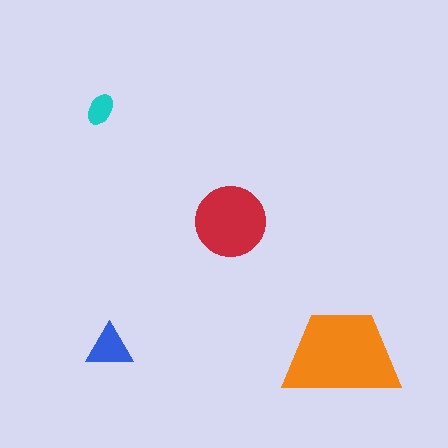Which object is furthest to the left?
The cyan ellipse is leftmost.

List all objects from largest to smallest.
The orange trapezoid, the red circle, the blue triangle, the cyan ellipse.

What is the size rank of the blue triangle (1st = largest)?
3rd.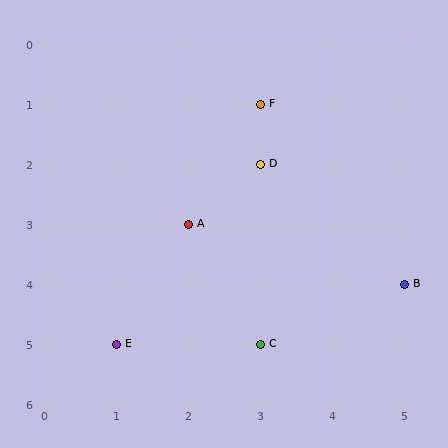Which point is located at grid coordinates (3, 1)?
Point F is at (3, 1).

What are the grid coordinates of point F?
Point F is at grid coordinates (3, 1).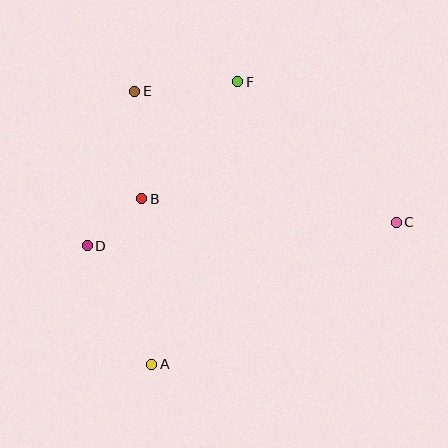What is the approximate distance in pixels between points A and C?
The distance between A and C is approximately 283 pixels.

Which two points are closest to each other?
Points B and D are closest to each other.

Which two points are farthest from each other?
Points C and D are farthest from each other.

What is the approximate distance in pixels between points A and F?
The distance between A and F is approximately 296 pixels.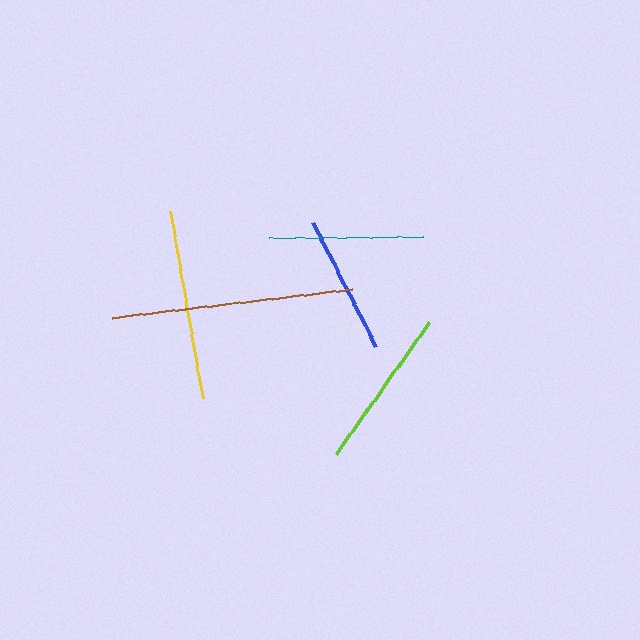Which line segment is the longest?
The brown line is the longest at approximately 241 pixels.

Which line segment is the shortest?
The blue line is the shortest at approximately 139 pixels.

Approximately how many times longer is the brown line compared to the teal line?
The brown line is approximately 1.6 times the length of the teal line.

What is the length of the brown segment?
The brown segment is approximately 241 pixels long.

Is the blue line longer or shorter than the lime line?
The lime line is longer than the blue line.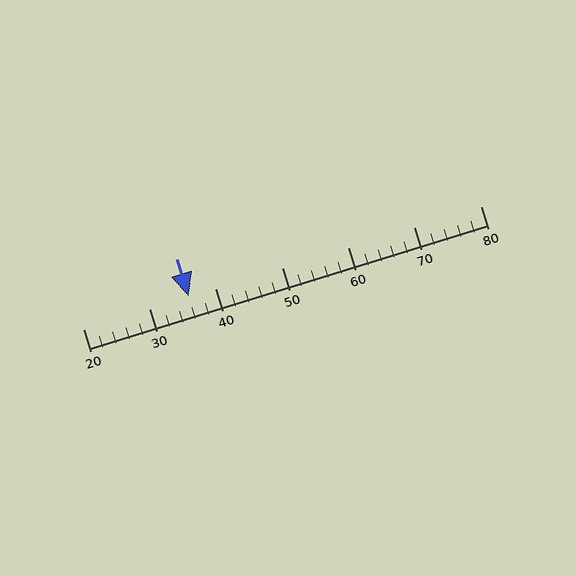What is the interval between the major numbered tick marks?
The major tick marks are spaced 10 units apart.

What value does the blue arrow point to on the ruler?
The blue arrow points to approximately 36.